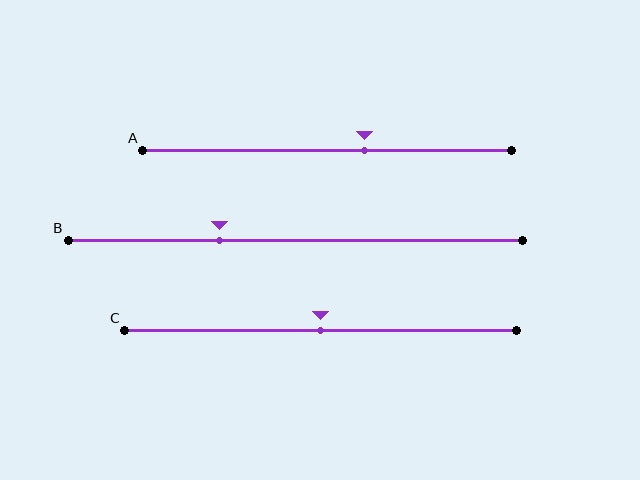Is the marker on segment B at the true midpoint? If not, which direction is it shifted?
No, the marker on segment B is shifted to the left by about 17% of the segment length.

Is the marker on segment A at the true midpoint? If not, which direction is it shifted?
No, the marker on segment A is shifted to the right by about 10% of the segment length.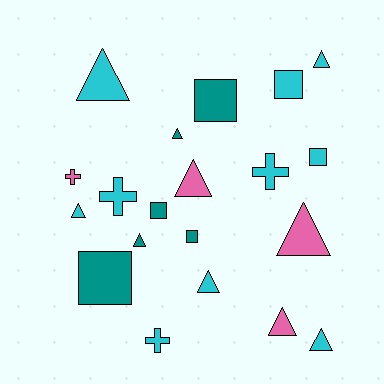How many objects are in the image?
There are 20 objects.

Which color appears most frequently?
Cyan, with 10 objects.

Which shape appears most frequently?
Triangle, with 10 objects.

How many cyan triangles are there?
There are 5 cyan triangles.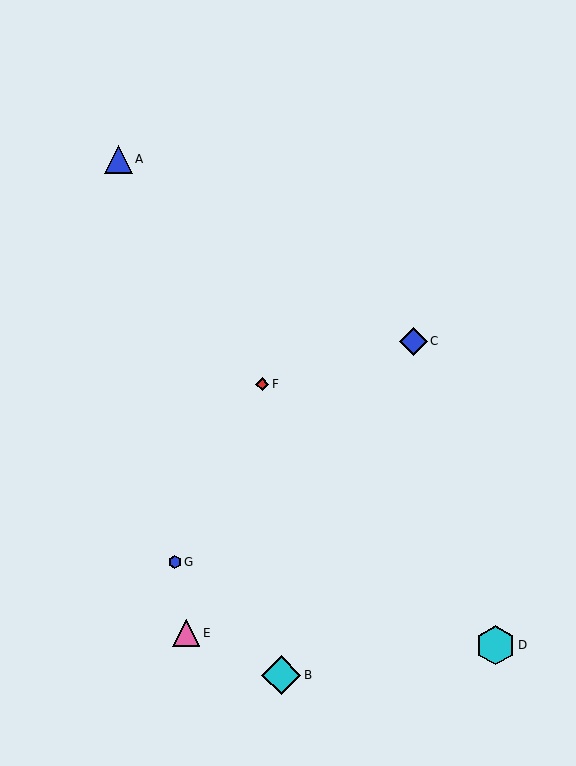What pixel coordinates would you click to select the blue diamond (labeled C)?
Click at (413, 341) to select the blue diamond C.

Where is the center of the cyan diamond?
The center of the cyan diamond is at (281, 675).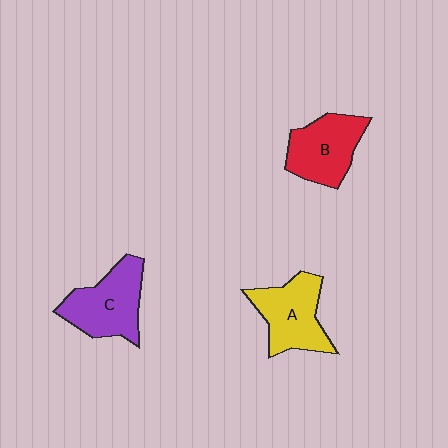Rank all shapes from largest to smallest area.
From largest to smallest: C (purple), A (yellow), B (red).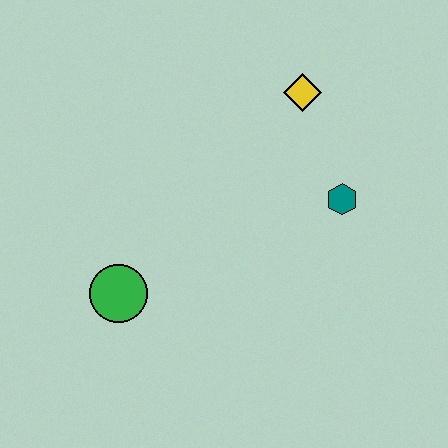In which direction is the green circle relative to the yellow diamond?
The green circle is below the yellow diamond.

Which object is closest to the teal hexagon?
The yellow diamond is closest to the teal hexagon.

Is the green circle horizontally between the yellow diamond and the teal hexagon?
No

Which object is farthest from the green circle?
The yellow diamond is farthest from the green circle.